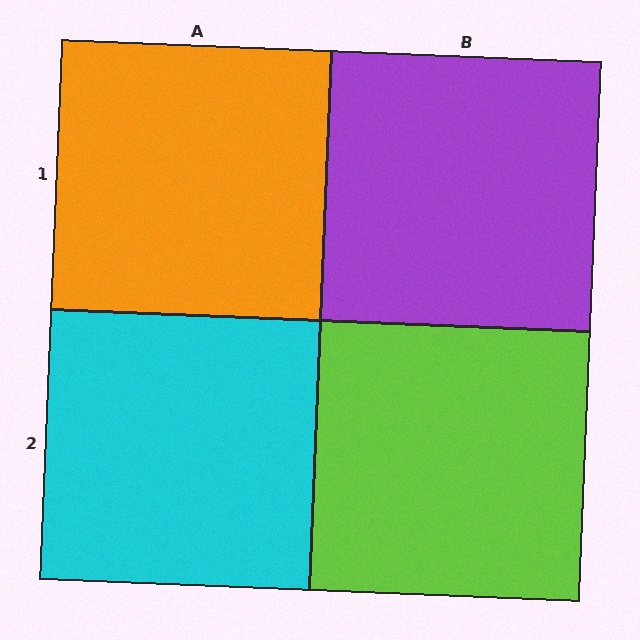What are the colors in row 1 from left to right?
Orange, purple.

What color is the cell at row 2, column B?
Lime.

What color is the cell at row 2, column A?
Cyan.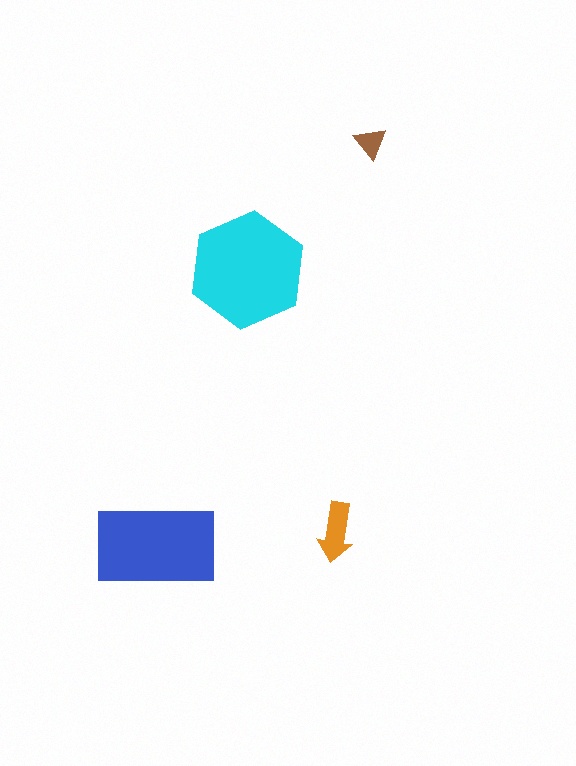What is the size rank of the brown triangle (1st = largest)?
4th.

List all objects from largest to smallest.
The cyan hexagon, the blue rectangle, the orange arrow, the brown triangle.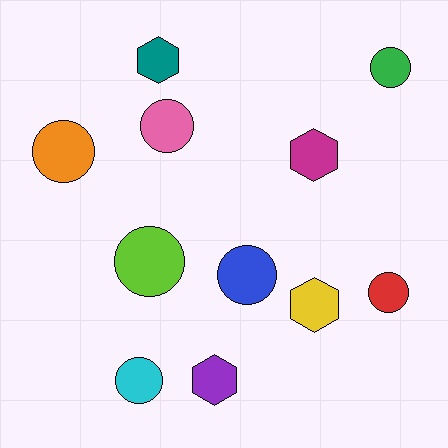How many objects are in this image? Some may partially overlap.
There are 11 objects.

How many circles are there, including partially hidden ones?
There are 7 circles.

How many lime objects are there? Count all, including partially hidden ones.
There is 1 lime object.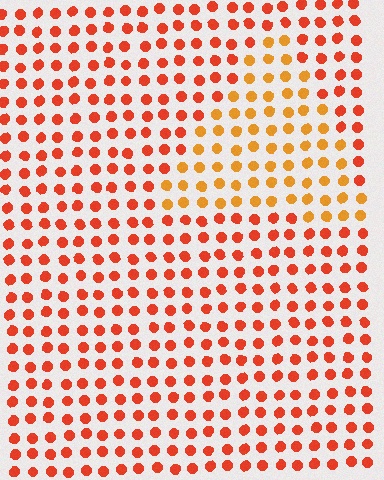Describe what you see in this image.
The image is filled with small red elements in a uniform arrangement. A triangle-shaped region is visible where the elements are tinted to a slightly different hue, forming a subtle color boundary.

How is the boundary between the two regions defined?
The boundary is defined purely by a slight shift in hue (about 28 degrees). Spacing, size, and orientation are identical on both sides.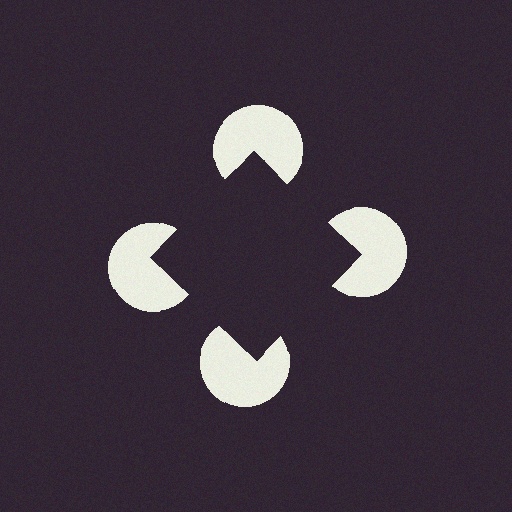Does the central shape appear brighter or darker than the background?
It typically appears slightly darker than the background, even though no actual brightness change is drawn.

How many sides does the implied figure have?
4 sides.